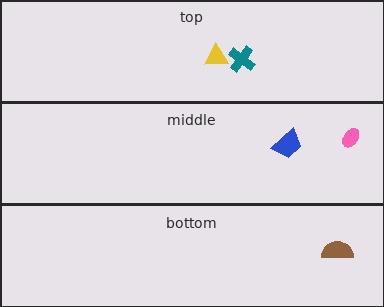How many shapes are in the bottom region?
1.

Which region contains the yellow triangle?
The top region.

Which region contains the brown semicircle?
The bottom region.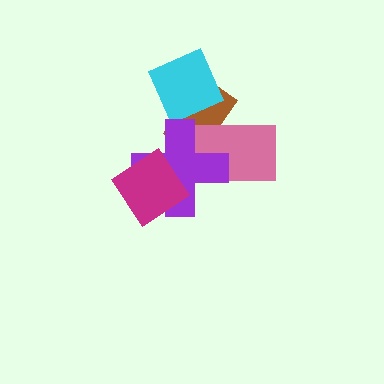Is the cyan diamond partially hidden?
No, no other shape covers it.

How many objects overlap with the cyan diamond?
1 object overlaps with the cyan diamond.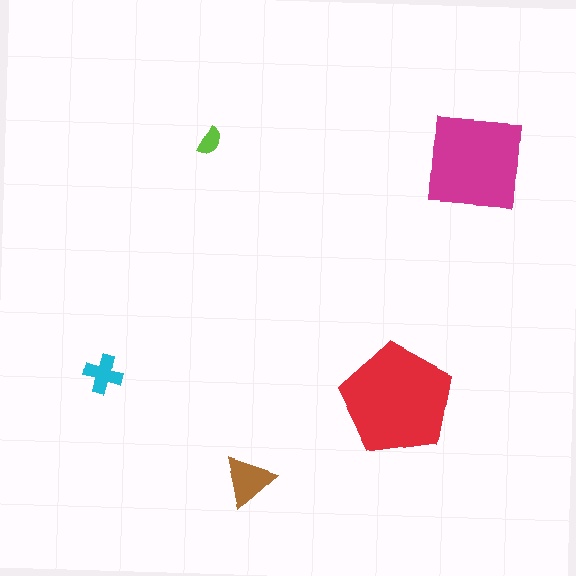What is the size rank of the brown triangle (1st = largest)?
3rd.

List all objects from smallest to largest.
The lime semicircle, the cyan cross, the brown triangle, the magenta square, the red pentagon.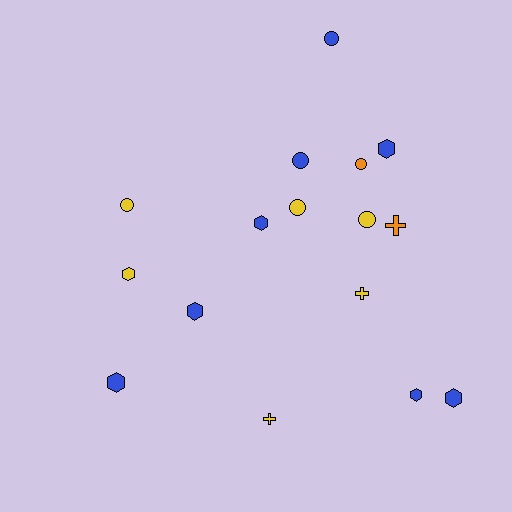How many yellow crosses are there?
There are 2 yellow crosses.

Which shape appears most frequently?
Hexagon, with 7 objects.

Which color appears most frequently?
Blue, with 8 objects.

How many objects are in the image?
There are 16 objects.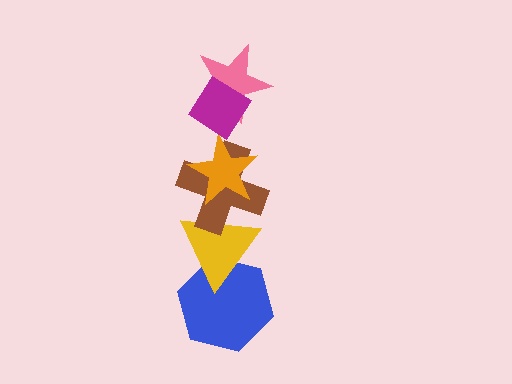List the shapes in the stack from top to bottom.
From top to bottom: the magenta diamond, the pink star, the orange star, the brown cross, the yellow triangle, the blue hexagon.